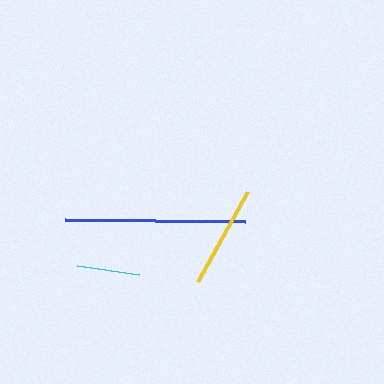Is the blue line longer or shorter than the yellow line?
The blue line is longer than the yellow line.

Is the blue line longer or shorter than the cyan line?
The blue line is longer than the cyan line.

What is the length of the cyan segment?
The cyan segment is approximately 63 pixels long.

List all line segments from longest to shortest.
From longest to shortest: blue, yellow, cyan.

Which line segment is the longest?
The blue line is the longest at approximately 180 pixels.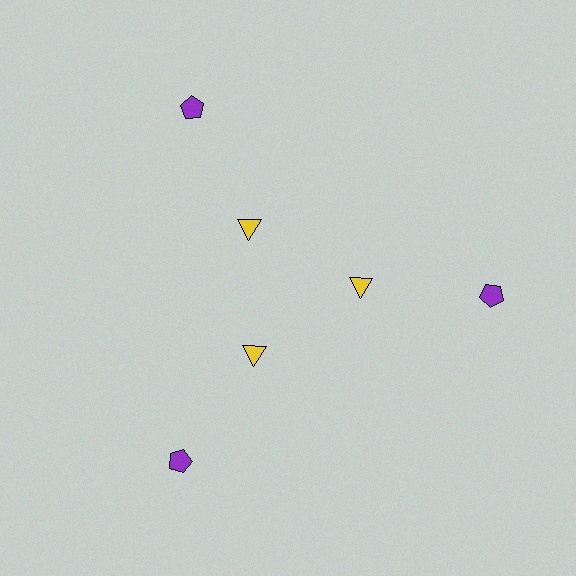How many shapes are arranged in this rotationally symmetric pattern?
There are 6 shapes, arranged in 3 groups of 2.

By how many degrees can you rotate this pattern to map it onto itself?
The pattern maps onto itself every 120 degrees of rotation.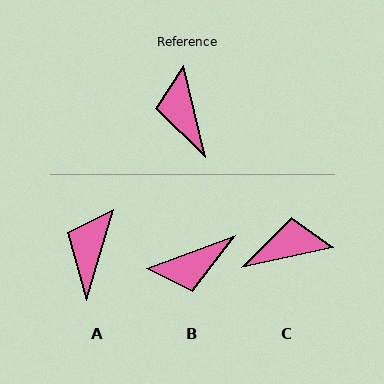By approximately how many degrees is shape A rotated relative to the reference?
Approximately 30 degrees clockwise.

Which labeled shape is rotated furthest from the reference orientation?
B, about 96 degrees away.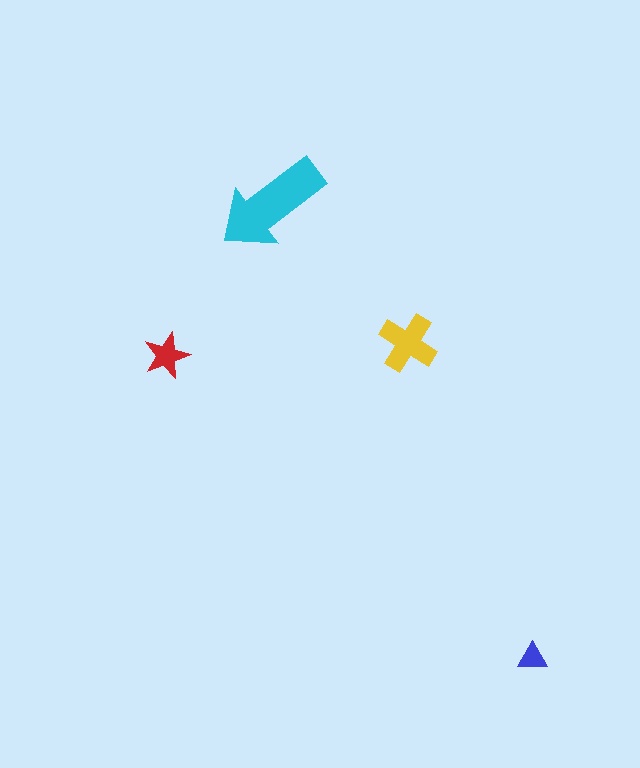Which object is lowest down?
The blue triangle is bottommost.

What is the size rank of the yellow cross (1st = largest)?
2nd.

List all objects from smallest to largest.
The blue triangle, the red star, the yellow cross, the cyan arrow.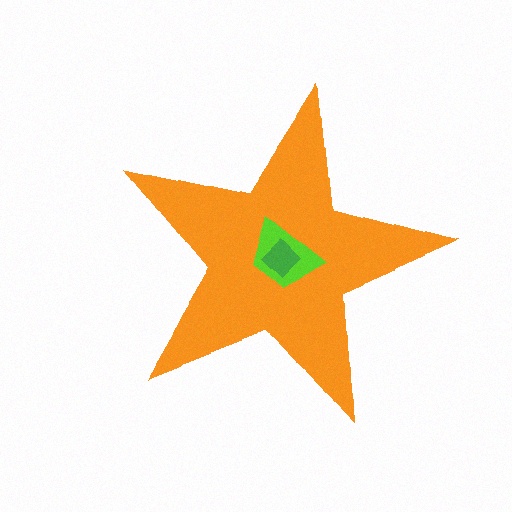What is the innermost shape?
The green diamond.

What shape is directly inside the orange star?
The lime trapezoid.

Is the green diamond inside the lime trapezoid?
Yes.